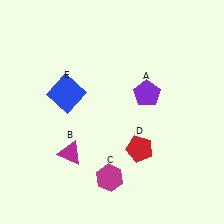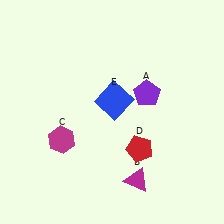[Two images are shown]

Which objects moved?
The objects that moved are: the magenta triangle (B), the magenta hexagon (C), the blue square (E).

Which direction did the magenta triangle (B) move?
The magenta triangle (B) moved right.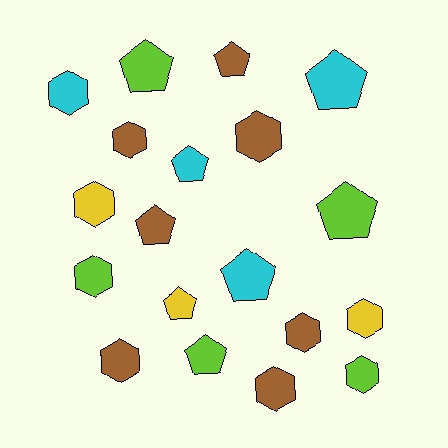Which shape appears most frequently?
Hexagon, with 10 objects.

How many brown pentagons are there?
There are 2 brown pentagons.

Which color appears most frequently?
Brown, with 7 objects.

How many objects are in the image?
There are 19 objects.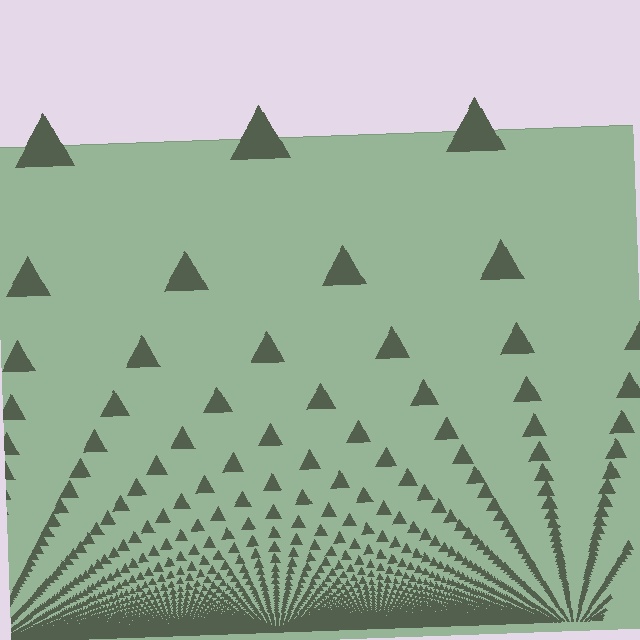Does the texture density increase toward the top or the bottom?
Density increases toward the bottom.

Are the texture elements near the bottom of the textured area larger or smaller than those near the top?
Smaller. The gradient is inverted — elements near the bottom are smaller and denser.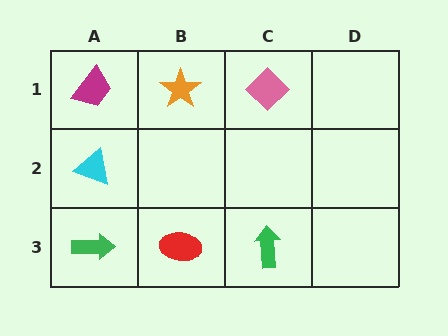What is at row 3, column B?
A red ellipse.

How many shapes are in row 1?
3 shapes.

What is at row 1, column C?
A pink diamond.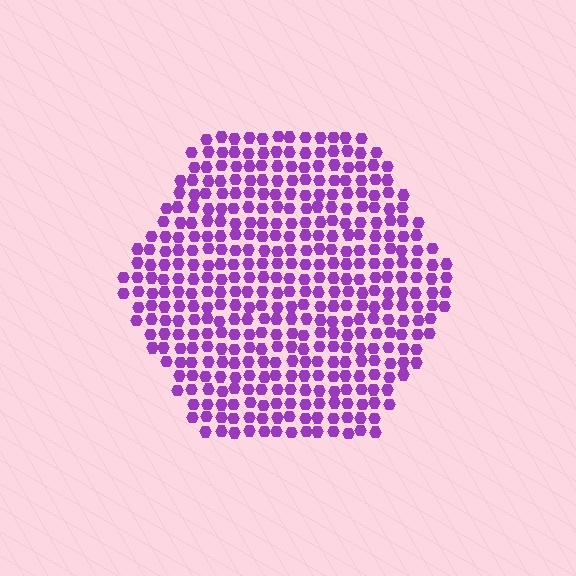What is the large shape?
The large shape is a hexagon.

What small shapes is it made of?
It is made of small hexagons.